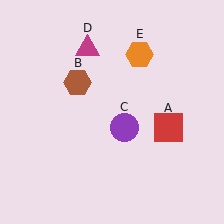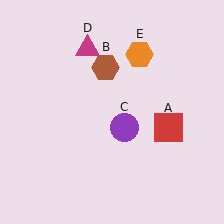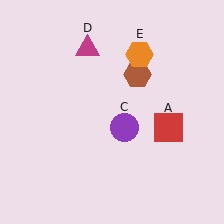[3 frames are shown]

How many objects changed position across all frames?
1 object changed position: brown hexagon (object B).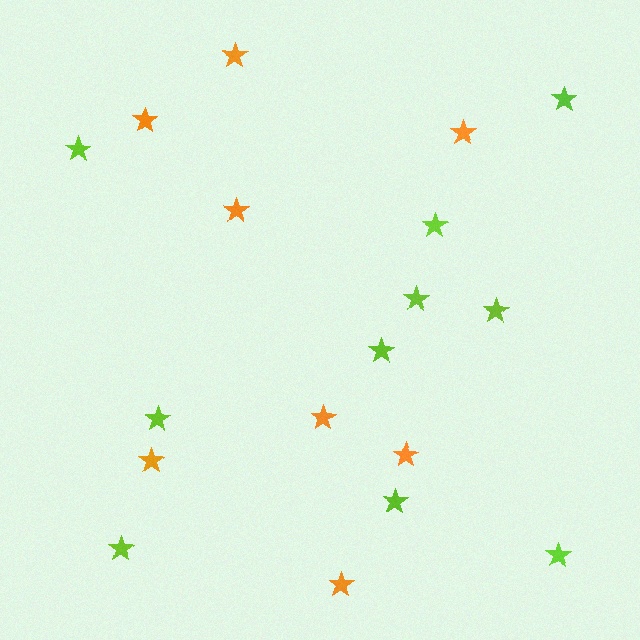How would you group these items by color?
There are 2 groups: one group of orange stars (8) and one group of lime stars (10).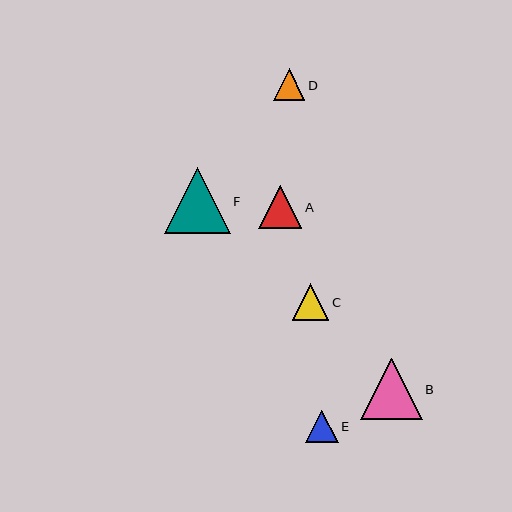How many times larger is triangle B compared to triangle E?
Triangle B is approximately 1.9 times the size of triangle E.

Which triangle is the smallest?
Triangle D is the smallest with a size of approximately 32 pixels.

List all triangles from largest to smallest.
From largest to smallest: F, B, A, C, E, D.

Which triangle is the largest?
Triangle F is the largest with a size of approximately 65 pixels.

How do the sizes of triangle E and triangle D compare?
Triangle E and triangle D are approximately the same size.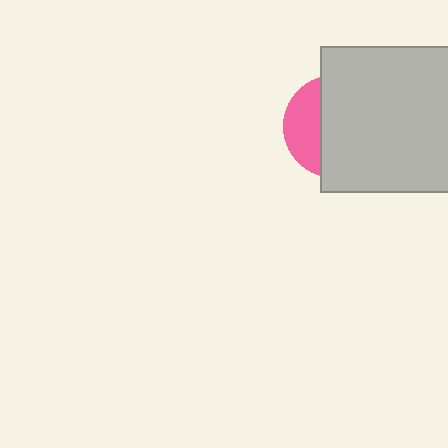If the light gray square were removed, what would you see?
You would see the complete pink circle.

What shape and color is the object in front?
The object in front is a light gray square.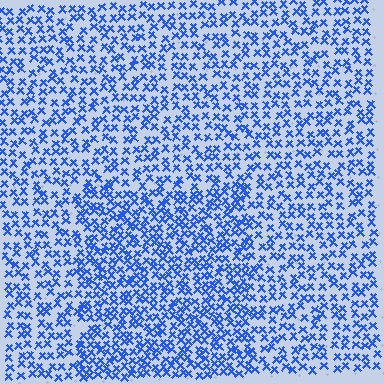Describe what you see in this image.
The image contains small blue elements arranged at two different densities. A rectangle-shaped region is visible where the elements are more densely packed than the surrounding area.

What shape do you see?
I see a rectangle.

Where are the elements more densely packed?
The elements are more densely packed inside the rectangle boundary.